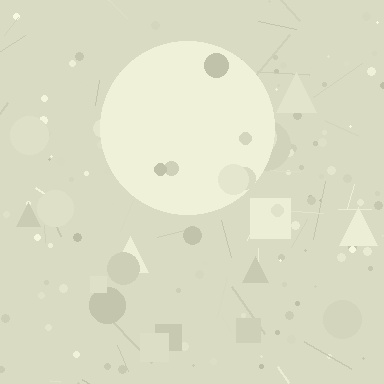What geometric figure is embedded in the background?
A circle is embedded in the background.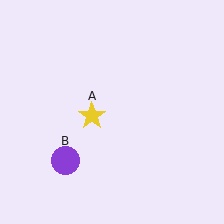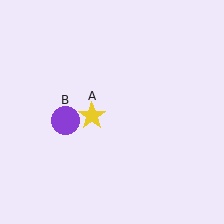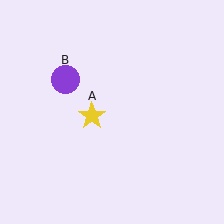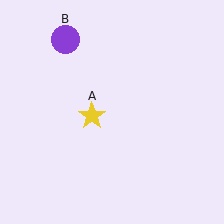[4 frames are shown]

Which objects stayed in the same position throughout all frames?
Yellow star (object A) remained stationary.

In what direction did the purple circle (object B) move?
The purple circle (object B) moved up.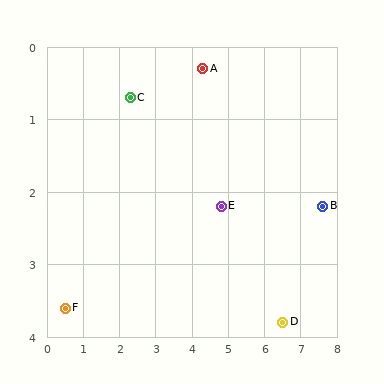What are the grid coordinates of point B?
Point B is at approximately (7.6, 2.2).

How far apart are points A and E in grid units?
Points A and E are about 2.0 grid units apart.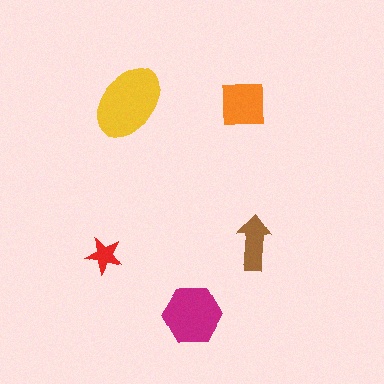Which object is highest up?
The yellow ellipse is topmost.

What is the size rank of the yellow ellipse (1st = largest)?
1st.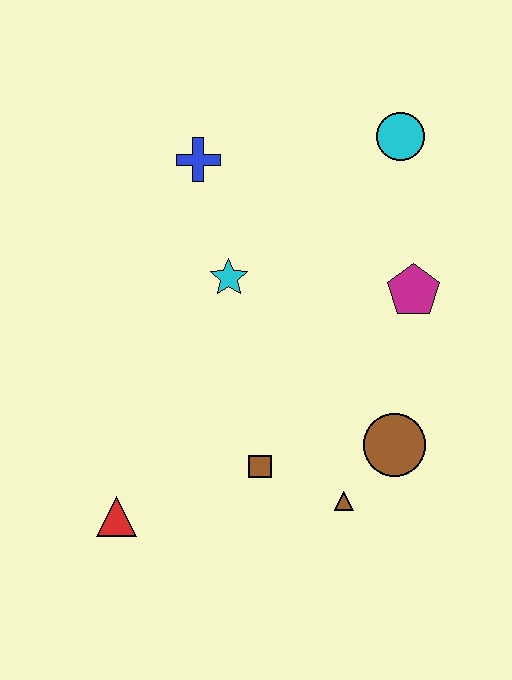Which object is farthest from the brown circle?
The blue cross is farthest from the brown circle.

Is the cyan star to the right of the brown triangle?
No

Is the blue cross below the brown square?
No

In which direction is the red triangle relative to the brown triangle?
The red triangle is to the left of the brown triangle.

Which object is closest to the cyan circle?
The magenta pentagon is closest to the cyan circle.